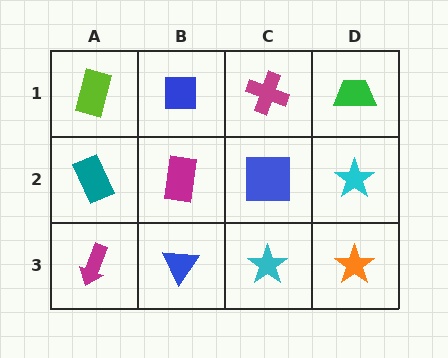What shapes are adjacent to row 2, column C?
A magenta cross (row 1, column C), a cyan star (row 3, column C), a magenta rectangle (row 2, column B), a cyan star (row 2, column D).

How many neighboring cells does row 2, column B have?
4.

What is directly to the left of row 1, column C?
A blue square.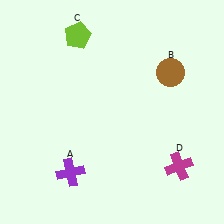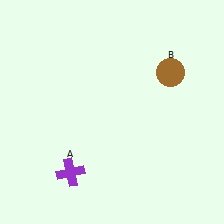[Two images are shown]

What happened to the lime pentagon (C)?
The lime pentagon (C) was removed in Image 2. It was in the top-left area of Image 1.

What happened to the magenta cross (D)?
The magenta cross (D) was removed in Image 2. It was in the bottom-right area of Image 1.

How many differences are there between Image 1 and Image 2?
There are 2 differences between the two images.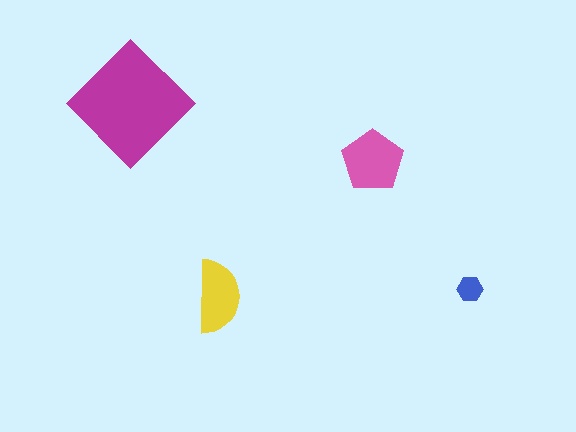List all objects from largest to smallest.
The magenta diamond, the pink pentagon, the yellow semicircle, the blue hexagon.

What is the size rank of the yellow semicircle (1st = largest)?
3rd.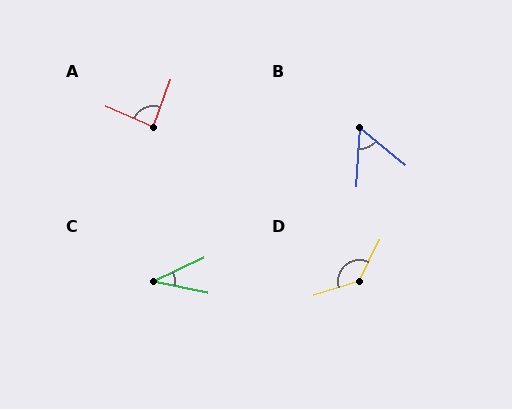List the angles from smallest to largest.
C (37°), B (54°), A (87°), D (133°).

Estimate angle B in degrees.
Approximately 54 degrees.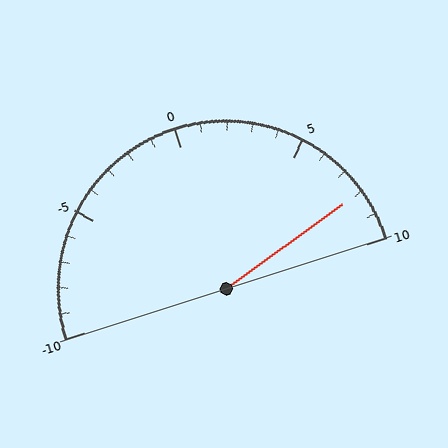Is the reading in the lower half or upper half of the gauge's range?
The reading is in the upper half of the range (-10 to 10).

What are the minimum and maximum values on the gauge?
The gauge ranges from -10 to 10.